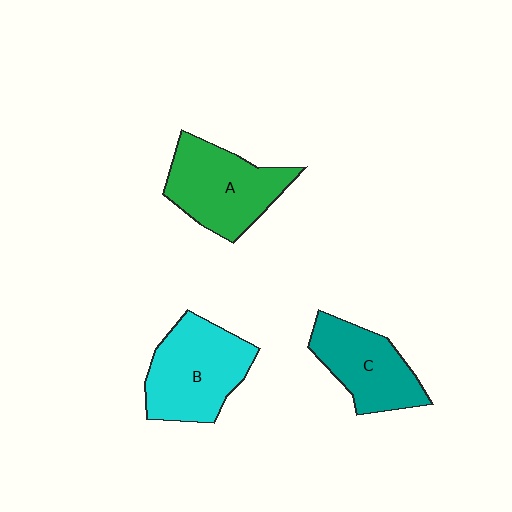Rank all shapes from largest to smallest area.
From largest to smallest: B (cyan), A (green), C (teal).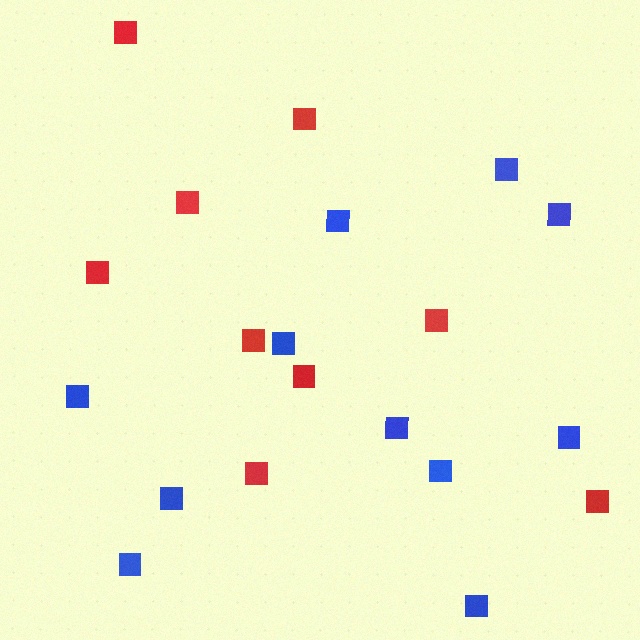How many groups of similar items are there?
There are 2 groups: one group of red squares (9) and one group of blue squares (11).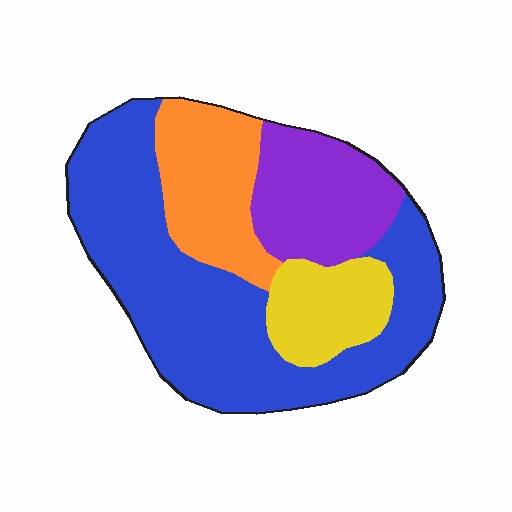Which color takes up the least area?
Yellow, at roughly 10%.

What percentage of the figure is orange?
Orange takes up about one sixth (1/6) of the figure.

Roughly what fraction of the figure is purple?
Purple takes up about one fifth (1/5) of the figure.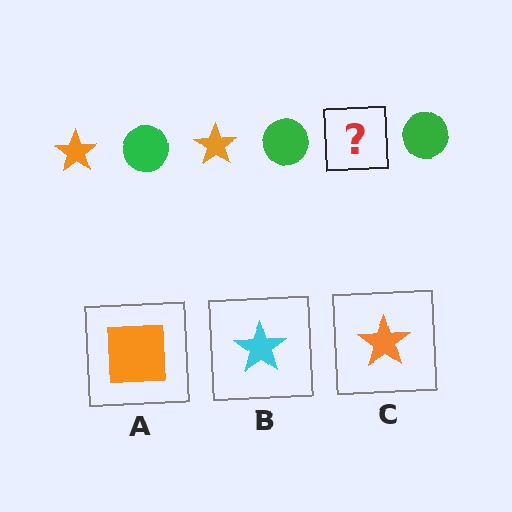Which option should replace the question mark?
Option C.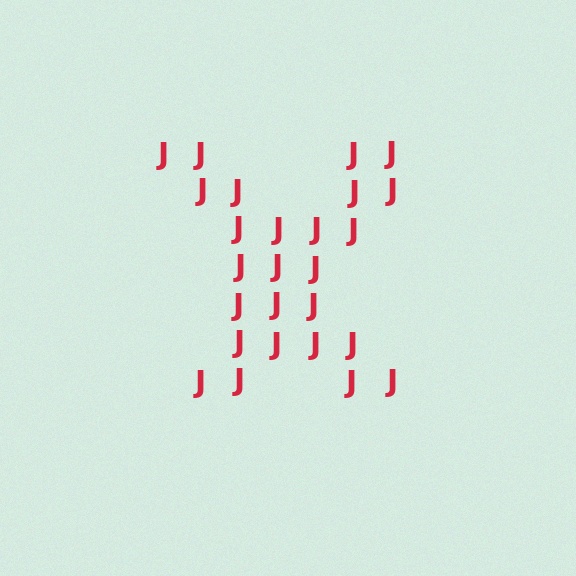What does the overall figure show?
The overall figure shows the letter X.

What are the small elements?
The small elements are letter J's.